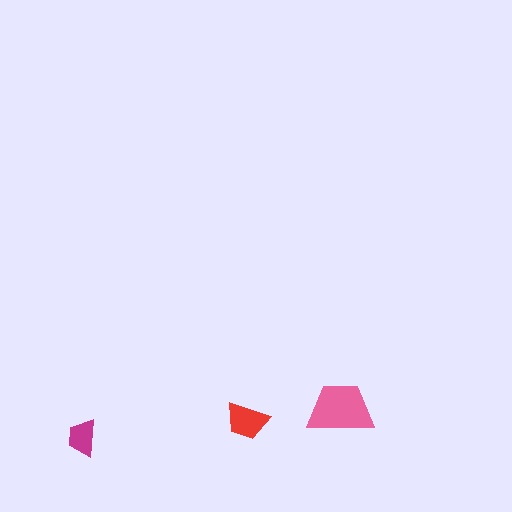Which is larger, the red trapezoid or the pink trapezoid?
The pink one.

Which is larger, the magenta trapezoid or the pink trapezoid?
The pink one.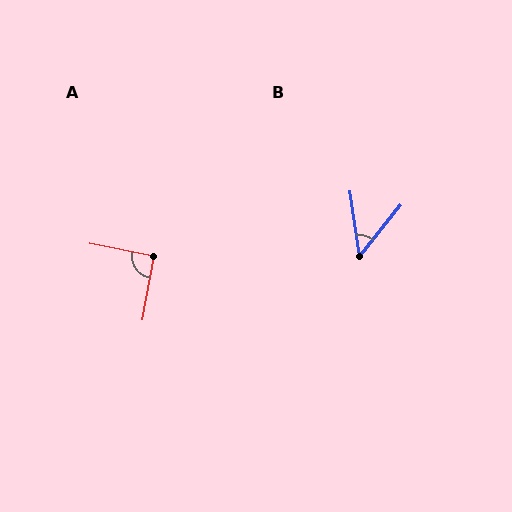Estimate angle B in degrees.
Approximately 47 degrees.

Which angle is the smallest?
B, at approximately 47 degrees.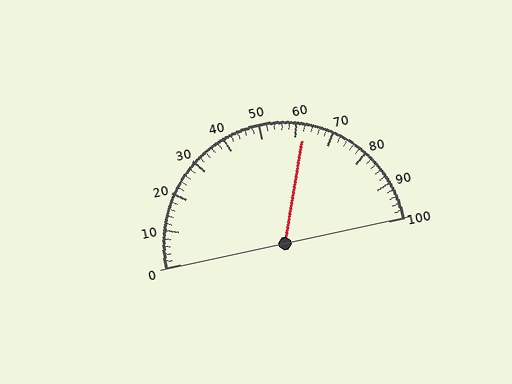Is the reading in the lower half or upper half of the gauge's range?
The reading is in the upper half of the range (0 to 100).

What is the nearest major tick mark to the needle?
The nearest major tick mark is 60.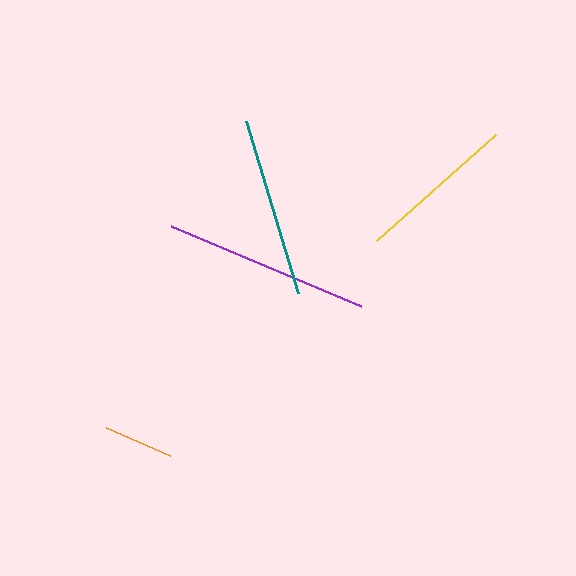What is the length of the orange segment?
The orange segment is approximately 70 pixels long.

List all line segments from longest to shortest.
From longest to shortest: purple, teal, yellow, orange.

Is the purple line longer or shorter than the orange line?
The purple line is longer than the orange line.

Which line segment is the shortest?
The orange line is the shortest at approximately 70 pixels.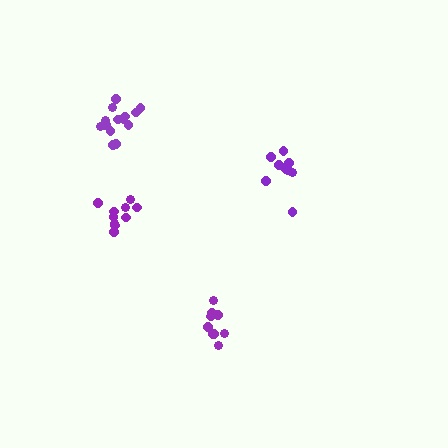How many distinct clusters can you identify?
There are 4 distinct clusters.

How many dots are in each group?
Group 1: 9 dots, Group 2: 14 dots, Group 3: 9 dots, Group 4: 10 dots (42 total).